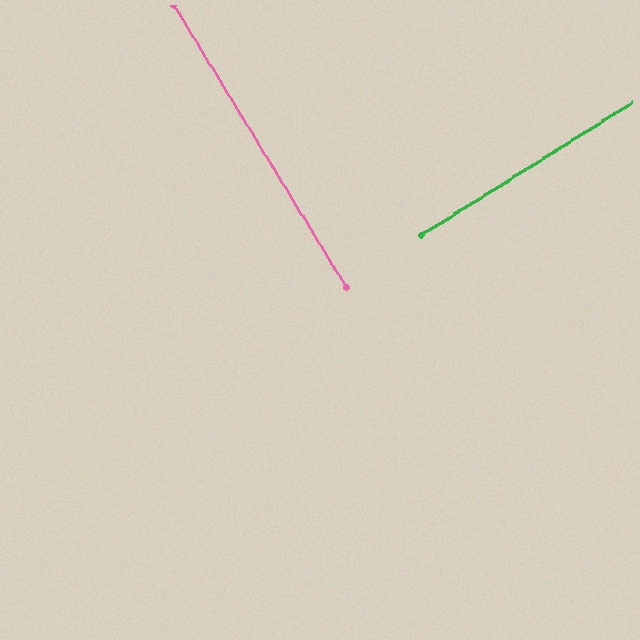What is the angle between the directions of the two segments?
Approximately 89 degrees.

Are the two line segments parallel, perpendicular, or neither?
Perpendicular — they meet at approximately 89°.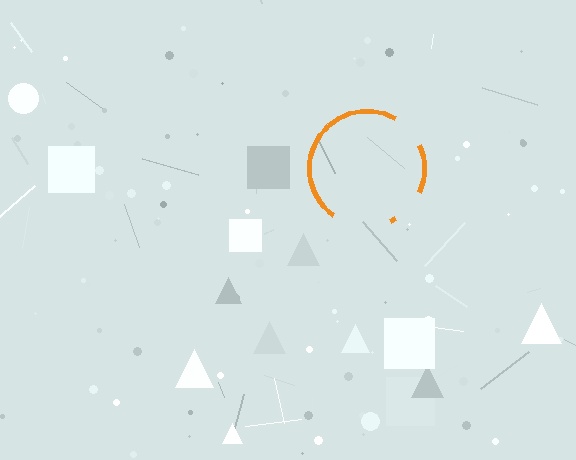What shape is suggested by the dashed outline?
The dashed outline suggests a circle.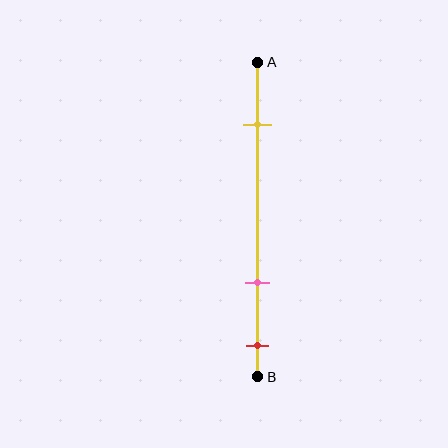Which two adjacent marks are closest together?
The pink and red marks are the closest adjacent pair.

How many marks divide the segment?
There are 3 marks dividing the segment.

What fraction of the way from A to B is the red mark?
The red mark is approximately 90% (0.9) of the way from A to B.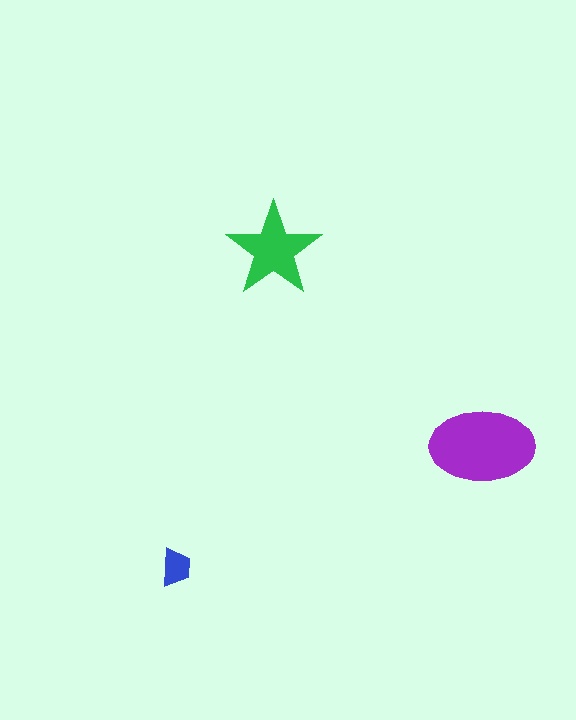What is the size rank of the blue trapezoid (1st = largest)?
3rd.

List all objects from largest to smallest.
The purple ellipse, the green star, the blue trapezoid.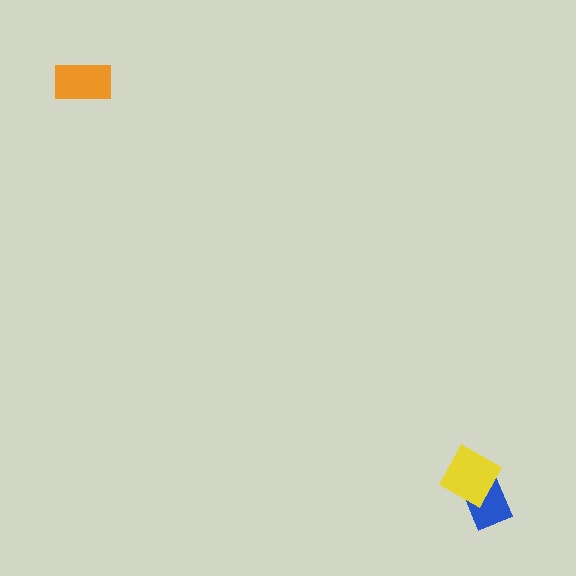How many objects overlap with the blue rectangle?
1 object overlaps with the blue rectangle.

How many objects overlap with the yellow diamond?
1 object overlaps with the yellow diamond.